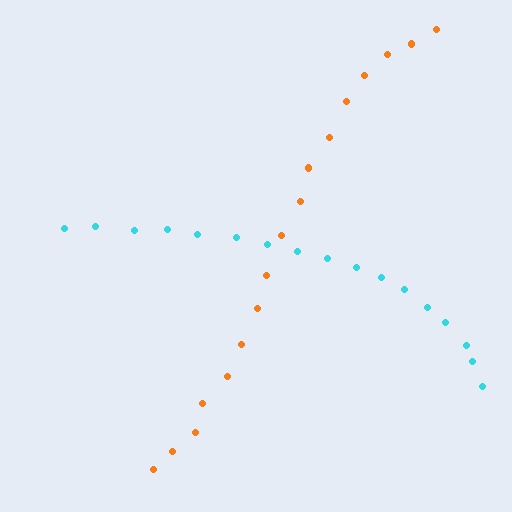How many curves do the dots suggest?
There are 2 distinct paths.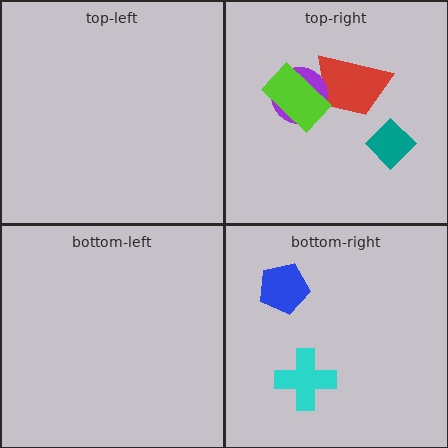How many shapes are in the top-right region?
4.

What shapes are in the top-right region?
The red trapezoid, the purple circle, the lime rectangle, the teal diamond.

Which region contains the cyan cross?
The bottom-right region.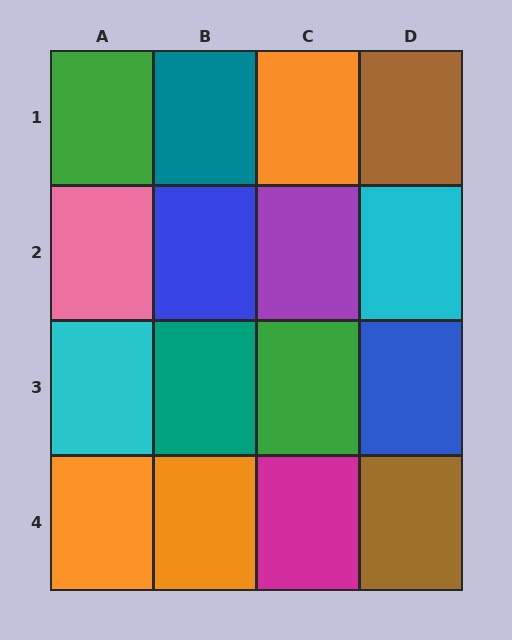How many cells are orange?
3 cells are orange.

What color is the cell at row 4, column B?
Orange.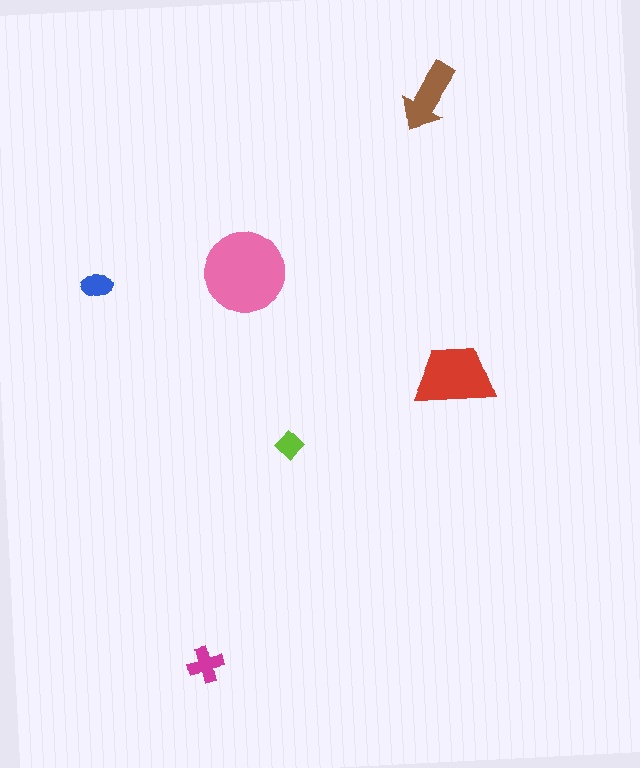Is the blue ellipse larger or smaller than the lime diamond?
Larger.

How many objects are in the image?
There are 6 objects in the image.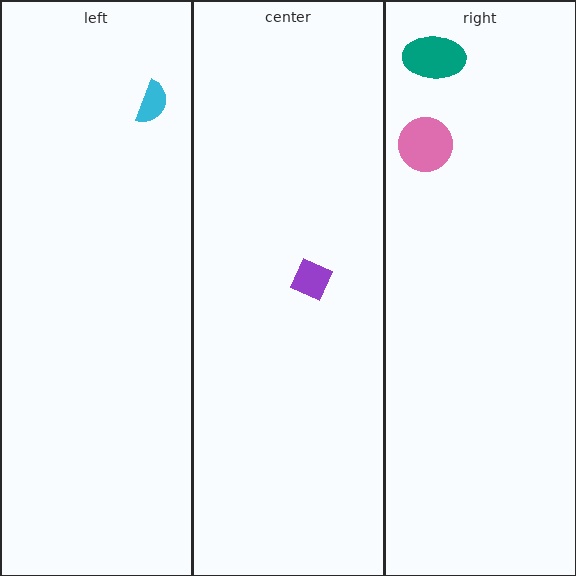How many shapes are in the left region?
1.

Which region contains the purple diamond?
The center region.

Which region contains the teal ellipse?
The right region.